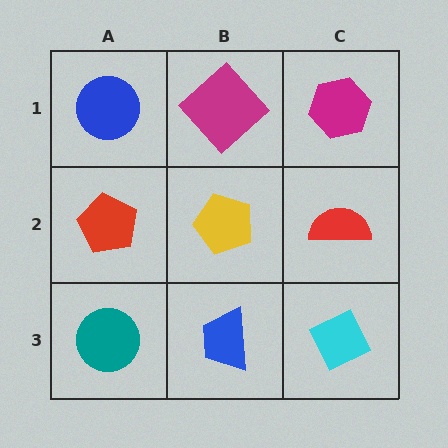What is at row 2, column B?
A yellow pentagon.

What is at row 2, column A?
A red pentagon.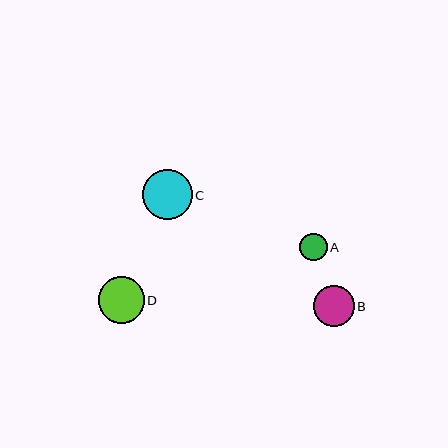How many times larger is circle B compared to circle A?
Circle B is approximately 1.5 times the size of circle A.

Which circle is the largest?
Circle C is the largest with a size of approximately 50 pixels.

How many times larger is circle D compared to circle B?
Circle D is approximately 1.1 times the size of circle B.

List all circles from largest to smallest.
From largest to smallest: C, D, B, A.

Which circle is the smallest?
Circle A is the smallest with a size of approximately 28 pixels.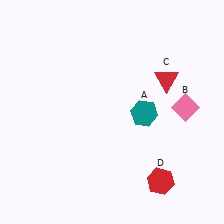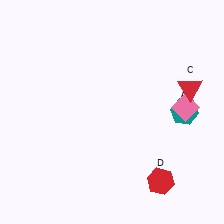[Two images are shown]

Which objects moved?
The objects that moved are: the teal hexagon (A), the red triangle (C).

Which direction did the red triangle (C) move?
The red triangle (C) moved right.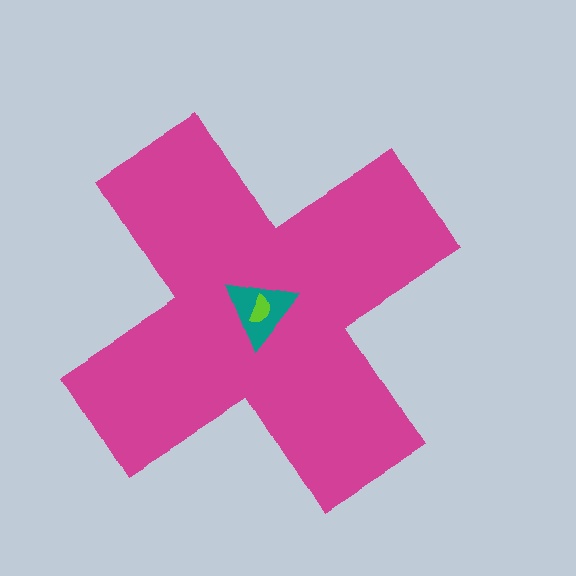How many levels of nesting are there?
3.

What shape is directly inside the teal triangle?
The lime semicircle.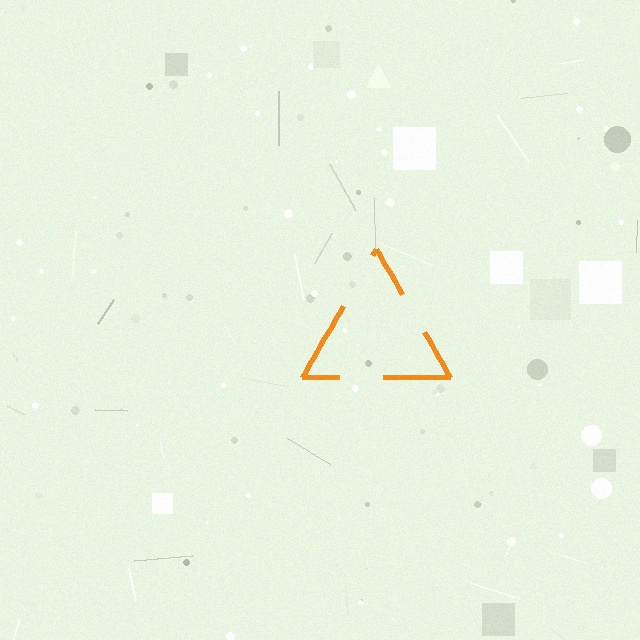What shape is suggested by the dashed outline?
The dashed outline suggests a triangle.